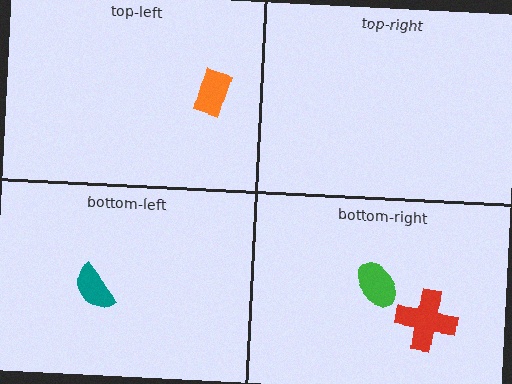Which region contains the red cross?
The bottom-right region.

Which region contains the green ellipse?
The bottom-right region.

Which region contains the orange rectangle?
The top-left region.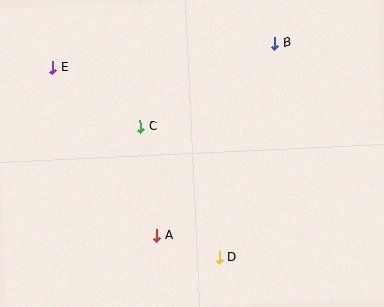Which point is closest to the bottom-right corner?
Point D is closest to the bottom-right corner.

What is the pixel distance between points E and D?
The distance between E and D is 253 pixels.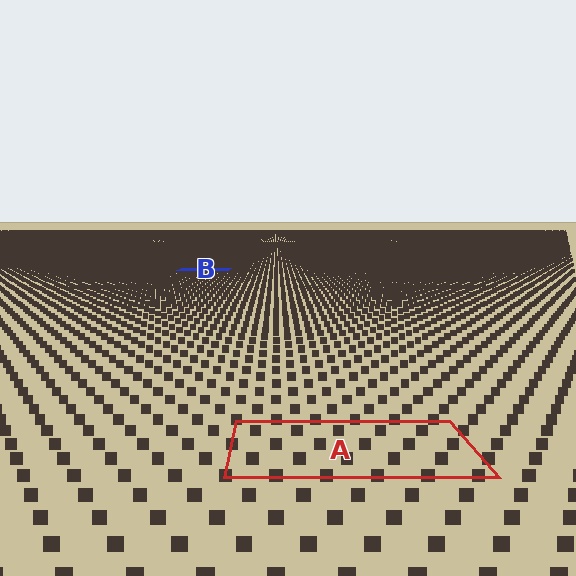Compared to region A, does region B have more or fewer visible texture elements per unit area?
Region B has more texture elements per unit area — they are packed more densely because it is farther away.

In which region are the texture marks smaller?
The texture marks are smaller in region B, because it is farther away.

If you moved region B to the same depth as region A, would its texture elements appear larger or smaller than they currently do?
They would appear larger. At a closer depth, the same texture elements are projected at a bigger on-screen size.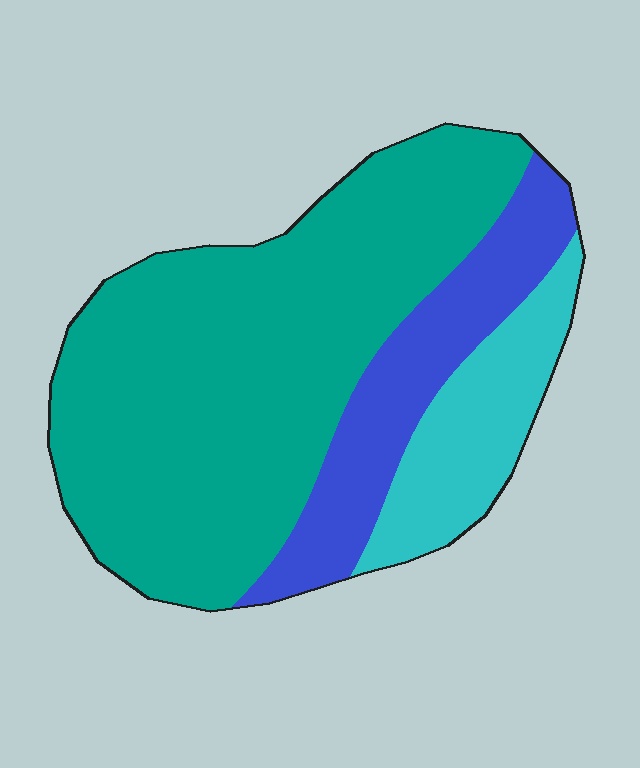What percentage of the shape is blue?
Blue takes up about one fifth (1/5) of the shape.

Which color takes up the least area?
Cyan, at roughly 15%.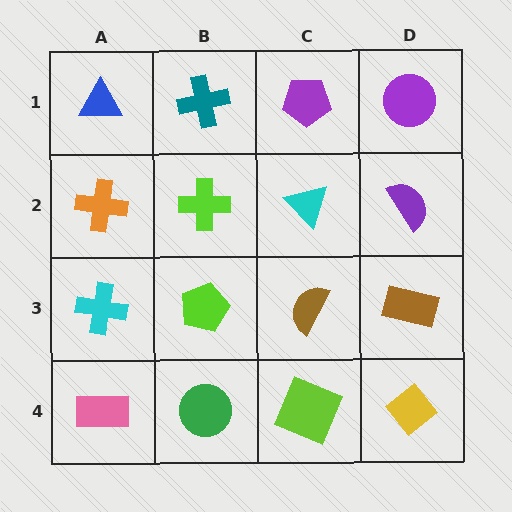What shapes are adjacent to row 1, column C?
A cyan triangle (row 2, column C), a teal cross (row 1, column B), a purple circle (row 1, column D).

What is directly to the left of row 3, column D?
A brown semicircle.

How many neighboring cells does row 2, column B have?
4.